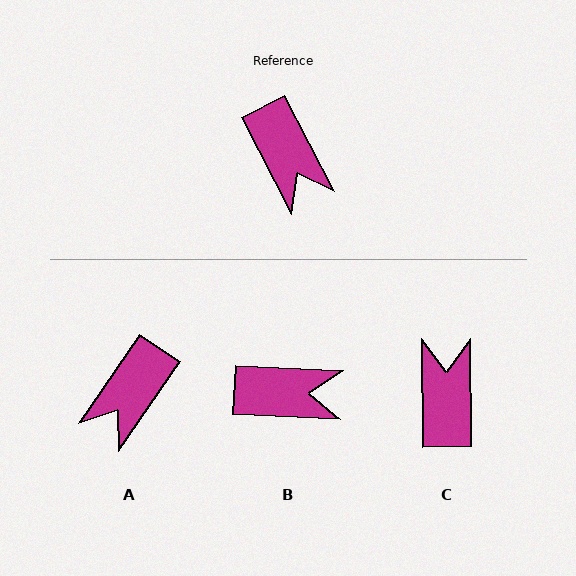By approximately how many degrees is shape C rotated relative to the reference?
Approximately 153 degrees counter-clockwise.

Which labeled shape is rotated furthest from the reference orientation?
C, about 153 degrees away.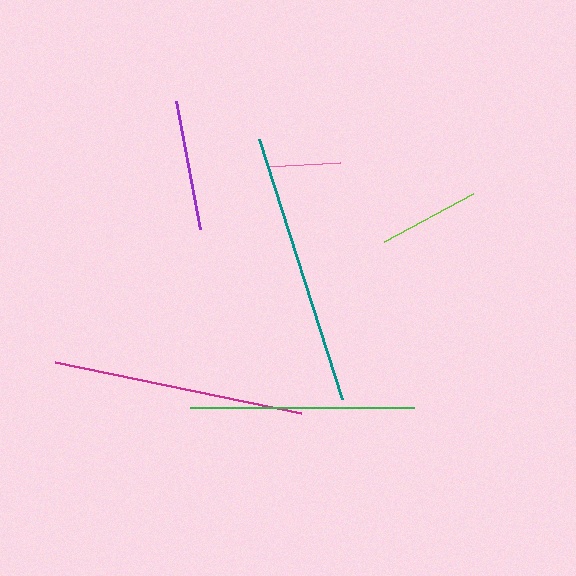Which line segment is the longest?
The teal line is the longest at approximately 274 pixels.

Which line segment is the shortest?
The pink line is the shortest at approximately 73 pixels.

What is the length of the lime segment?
The lime segment is approximately 102 pixels long.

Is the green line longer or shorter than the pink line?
The green line is longer than the pink line.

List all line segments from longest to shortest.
From longest to shortest: teal, magenta, green, purple, lime, pink.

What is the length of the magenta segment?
The magenta segment is approximately 252 pixels long.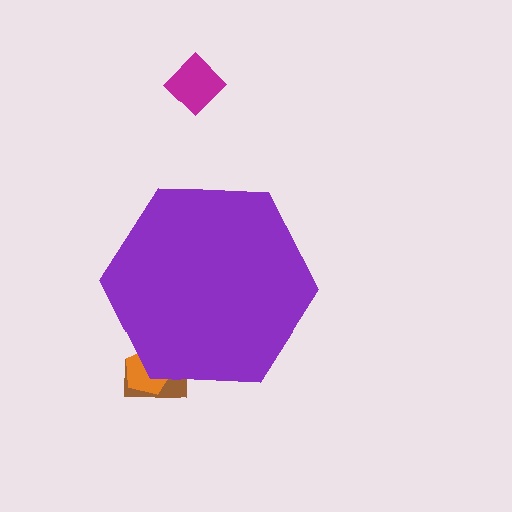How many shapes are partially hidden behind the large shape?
2 shapes are partially hidden.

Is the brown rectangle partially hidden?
Yes, the brown rectangle is partially hidden behind the purple hexagon.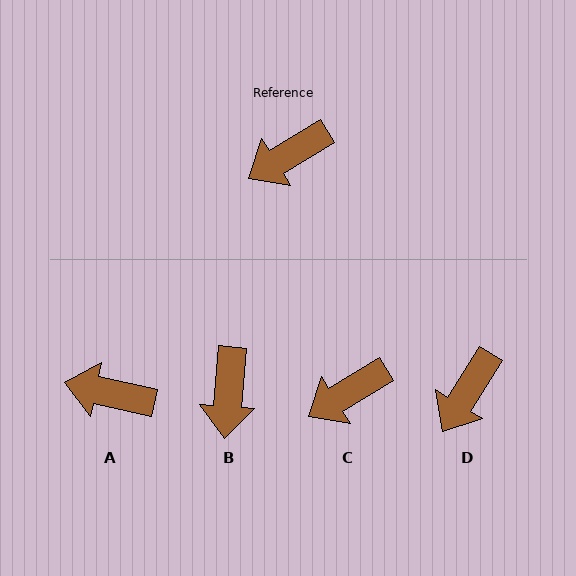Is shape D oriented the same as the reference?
No, it is off by about 27 degrees.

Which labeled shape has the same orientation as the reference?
C.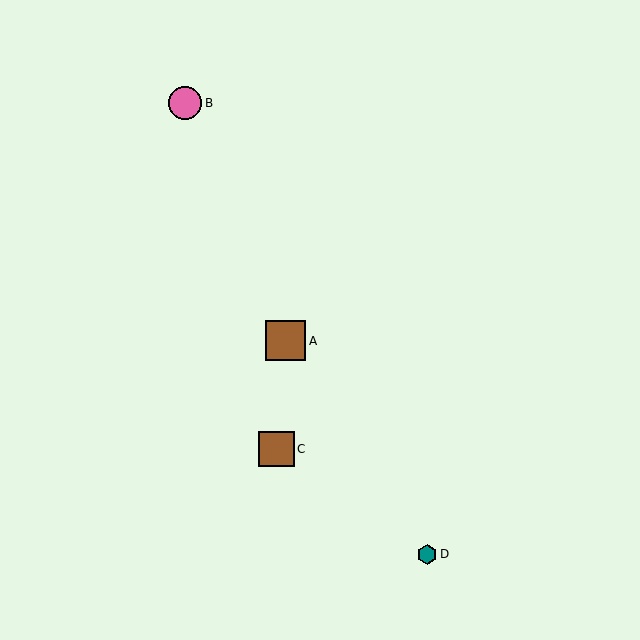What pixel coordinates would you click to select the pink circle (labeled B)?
Click at (185, 103) to select the pink circle B.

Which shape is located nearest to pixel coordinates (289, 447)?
The brown square (labeled C) at (276, 449) is nearest to that location.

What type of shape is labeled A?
Shape A is a brown square.